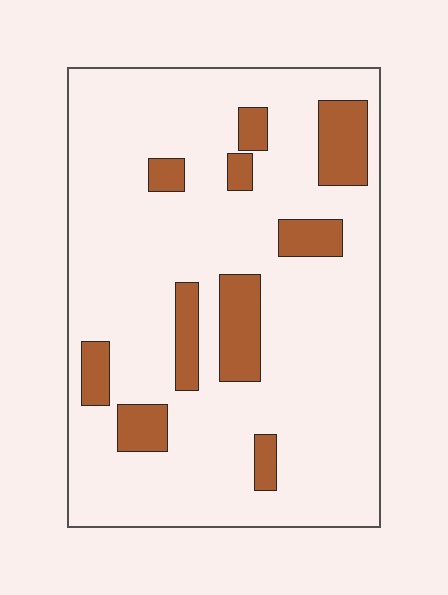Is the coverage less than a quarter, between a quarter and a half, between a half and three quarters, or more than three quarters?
Less than a quarter.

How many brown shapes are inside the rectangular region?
10.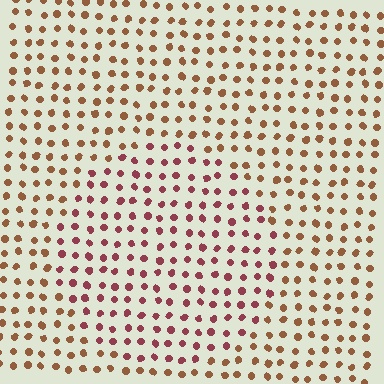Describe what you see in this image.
The image is filled with small brown elements in a uniform arrangement. A circle-shaped region is visible where the elements are tinted to a slightly different hue, forming a subtle color boundary.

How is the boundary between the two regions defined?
The boundary is defined purely by a slight shift in hue (about 37 degrees). Spacing, size, and orientation are identical on both sides.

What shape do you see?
I see a circle.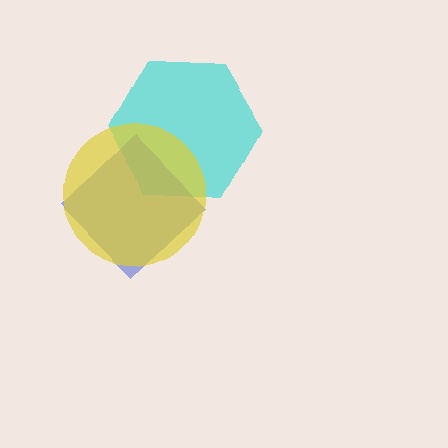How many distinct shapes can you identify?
There are 3 distinct shapes: a cyan hexagon, a blue diamond, a yellow circle.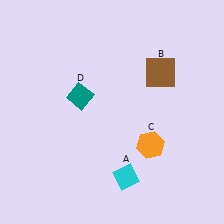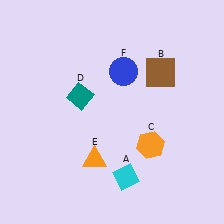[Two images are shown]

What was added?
An orange triangle (E), a blue circle (F) were added in Image 2.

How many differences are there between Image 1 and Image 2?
There are 2 differences between the two images.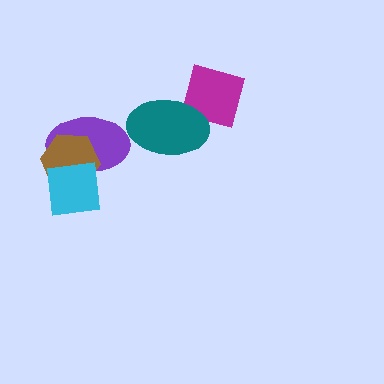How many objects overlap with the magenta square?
1 object overlaps with the magenta square.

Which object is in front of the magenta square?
The teal ellipse is in front of the magenta square.